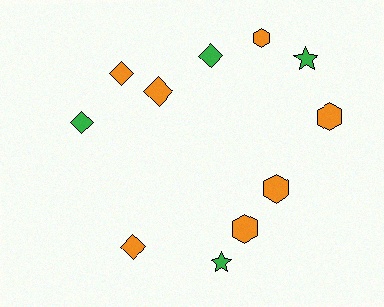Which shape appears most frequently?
Diamond, with 5 objects.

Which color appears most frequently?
Orange, with 7 objects.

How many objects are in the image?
There are 11 objects.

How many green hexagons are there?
There are no green hexagons.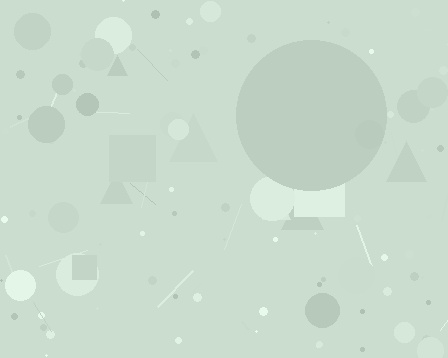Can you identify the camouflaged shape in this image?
The camouflaged shape is a circle.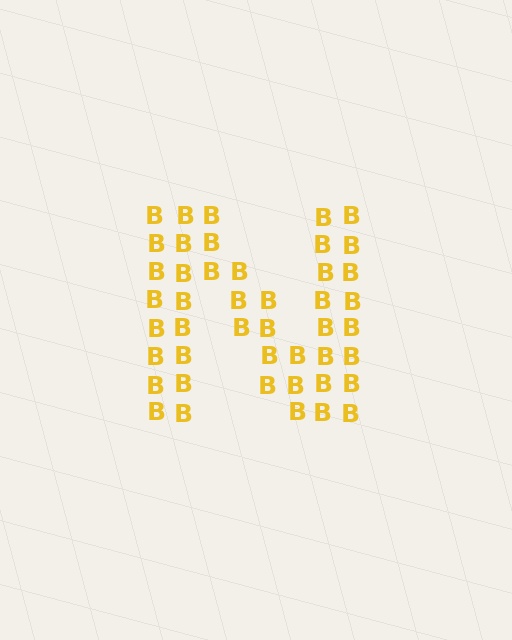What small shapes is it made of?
It is made of small letter B's.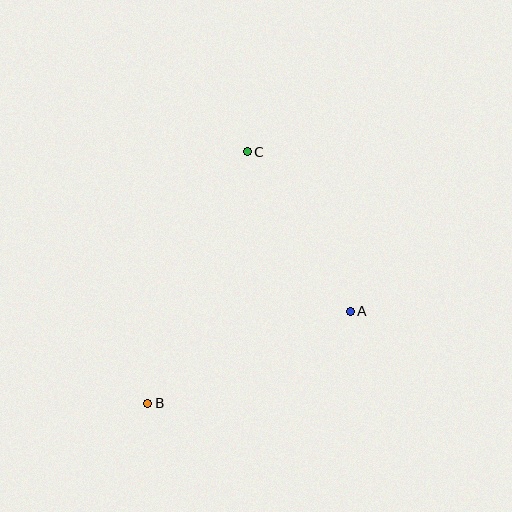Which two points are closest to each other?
Points A and C are closest to each other.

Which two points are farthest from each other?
Points B and C are farthest from each other.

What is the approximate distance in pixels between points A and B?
The distance between A and B is approximately 222 pixels.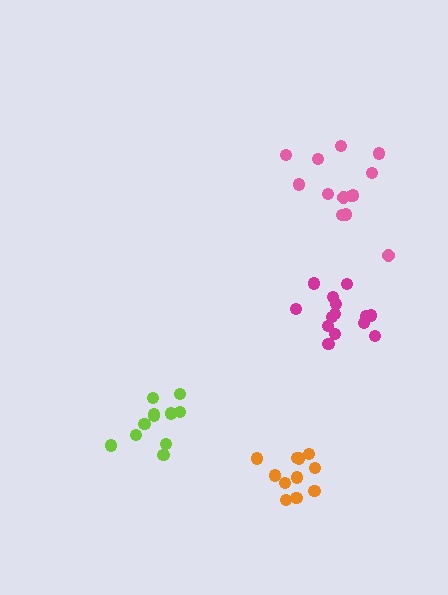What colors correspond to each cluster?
The clusters are colored: magenta, orange, lime, pink.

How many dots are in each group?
Group 1: 14 dots, Group 2: 11 dots, Group 3: 11 dots, Group 4: 13 dots (49 total).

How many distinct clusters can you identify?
There are 4 distinct clusters.